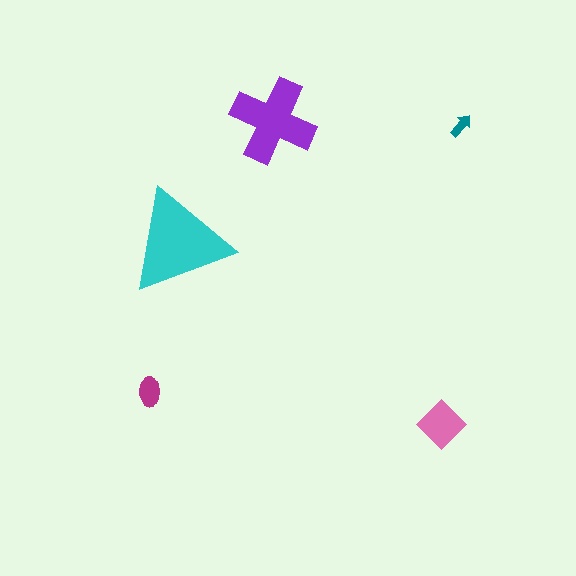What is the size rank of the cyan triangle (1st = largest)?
1st.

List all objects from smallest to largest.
The teal arrow, the magenta ellipse, the pink diamond, the purple cross, the cyan triangle.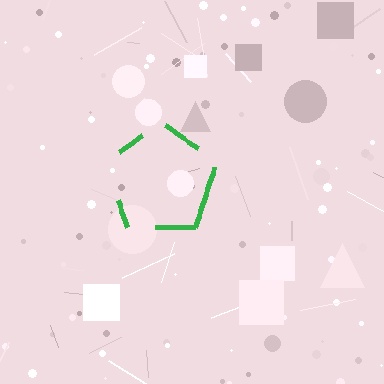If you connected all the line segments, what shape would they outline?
They would outline a pentagon.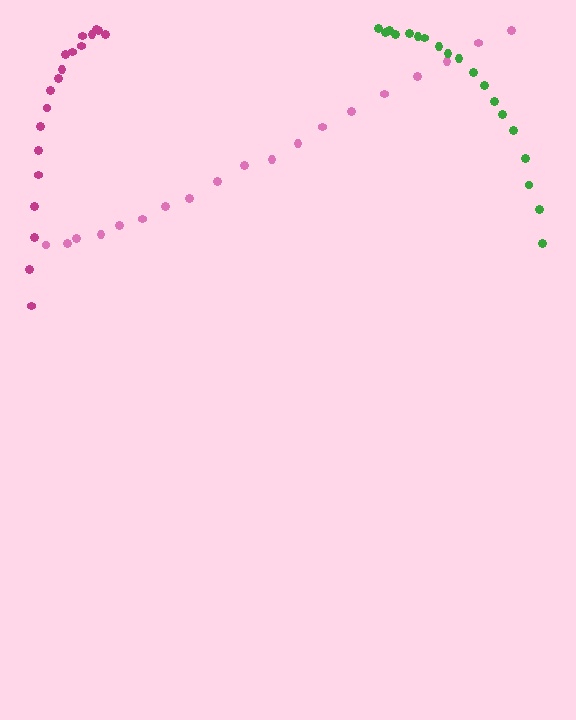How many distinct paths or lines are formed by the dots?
There are 3 distinct paths.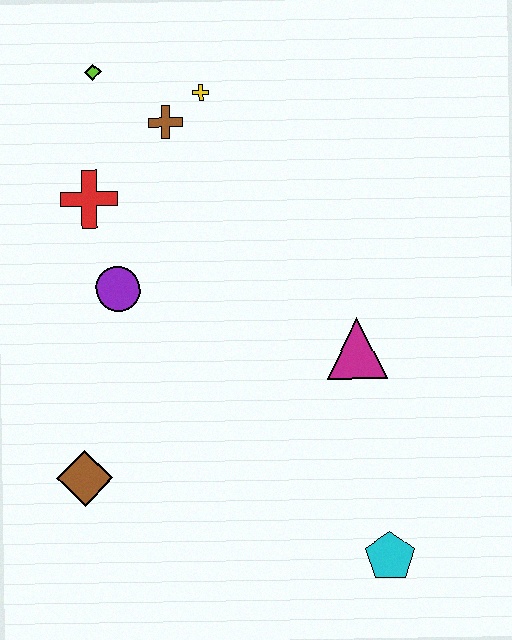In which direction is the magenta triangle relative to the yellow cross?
The magenta triangle is below the yellow cross.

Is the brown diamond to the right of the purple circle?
No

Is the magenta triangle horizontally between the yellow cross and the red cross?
No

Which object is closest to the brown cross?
The yellow cross is closest to the brown cross.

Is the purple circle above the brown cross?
No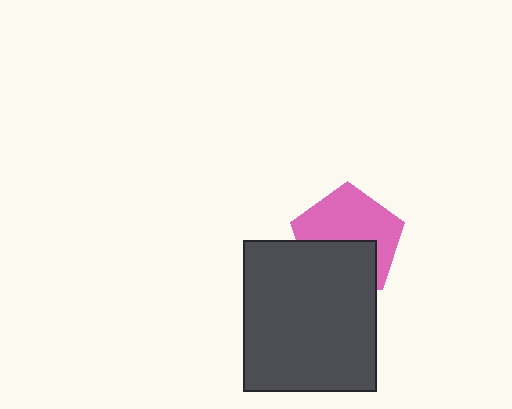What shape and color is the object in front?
The object in front is a dark gray rectangle.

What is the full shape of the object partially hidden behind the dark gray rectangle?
The partially hidden object is a pink pentagon.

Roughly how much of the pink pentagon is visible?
About half of it is visible (roughly 57%).